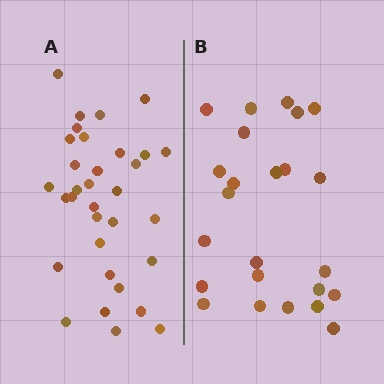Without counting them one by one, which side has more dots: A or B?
Region A (the left region) has more dots.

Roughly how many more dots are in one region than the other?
Region A has roughly 8 or so more dots than region B.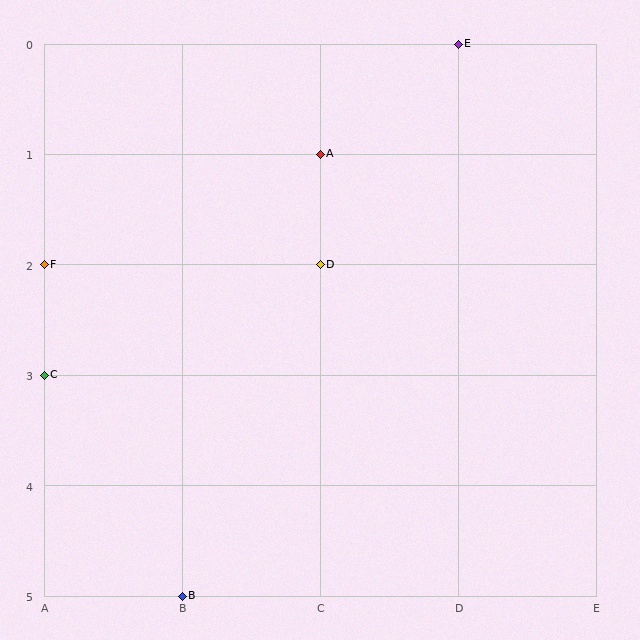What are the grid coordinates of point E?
Point E is at grid coordinates (D, 0).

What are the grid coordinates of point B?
Point B is at grid coordinates (B, 5).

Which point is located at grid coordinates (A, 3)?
Point C is at (A, 3).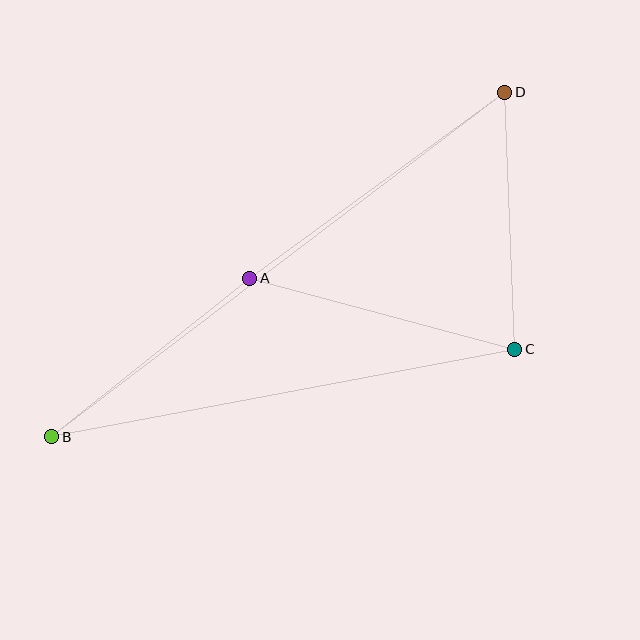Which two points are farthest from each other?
Points B and D are farthest from each other.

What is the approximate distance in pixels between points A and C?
The distance between A and C is approximately 274 pixels.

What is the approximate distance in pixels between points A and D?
The distance between A and D is approximately 315 pixels.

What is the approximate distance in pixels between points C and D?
The distance between C and D is approximately 257 pixels.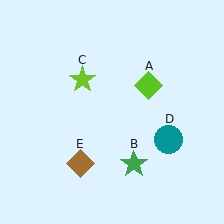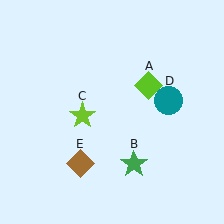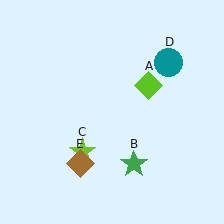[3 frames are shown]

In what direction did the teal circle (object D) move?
The teal circle (object D) moved up.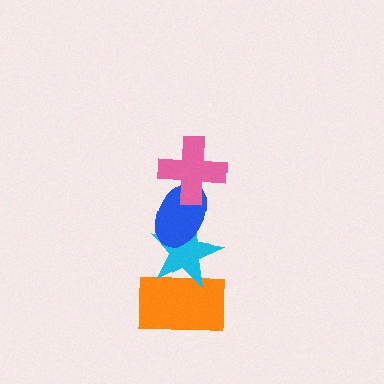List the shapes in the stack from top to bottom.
From top to bottom: the pink cross, the blue ellipse, the cyan star, the orange rectangle.